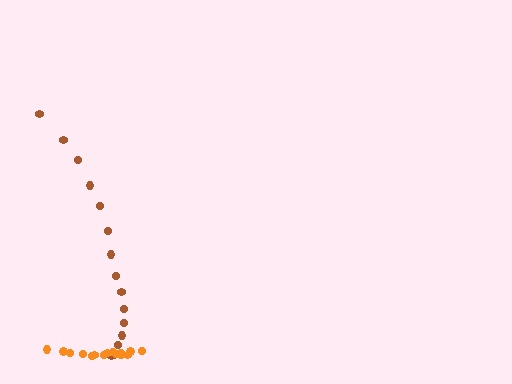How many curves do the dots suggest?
There are 2 distinct paths.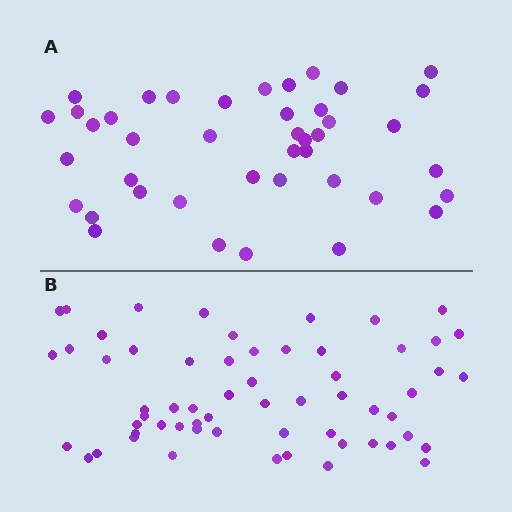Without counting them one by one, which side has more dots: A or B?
Region B (the bottom region) has more dots.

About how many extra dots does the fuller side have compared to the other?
Region B has approximately 20 more dots than region A.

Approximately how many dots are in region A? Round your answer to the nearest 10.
About 40 dots. (The exact count is 42, which rounds to 40.)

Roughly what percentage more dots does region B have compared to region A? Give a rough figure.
About 45% more.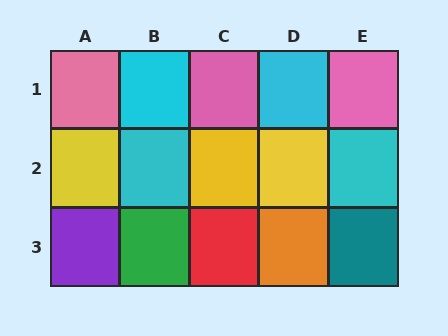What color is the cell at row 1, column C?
Pink.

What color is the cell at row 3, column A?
Purple.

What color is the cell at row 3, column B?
Green.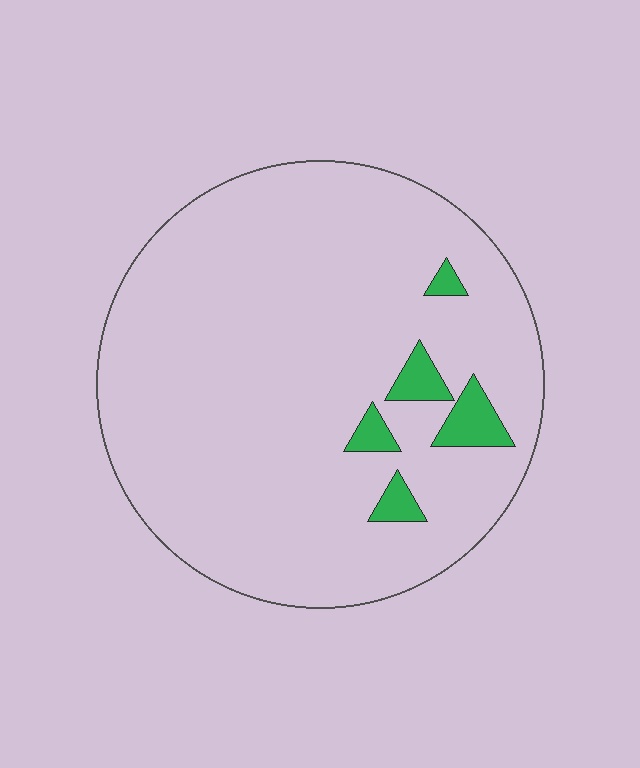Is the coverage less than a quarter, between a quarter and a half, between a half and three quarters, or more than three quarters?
Less than a quarter.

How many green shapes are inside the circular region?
5.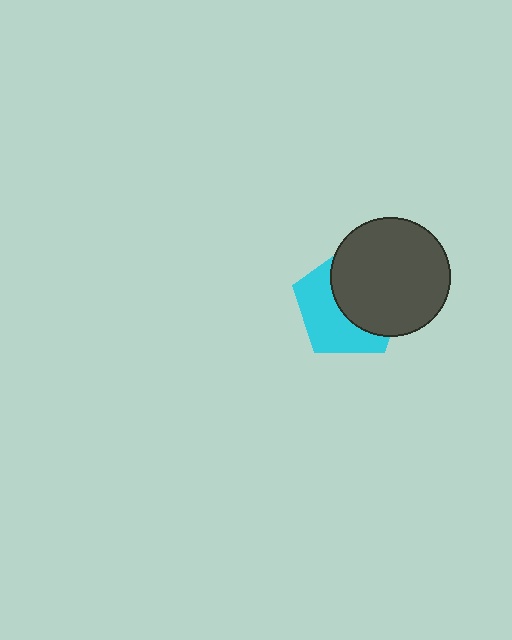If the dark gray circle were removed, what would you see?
You would see the complete cyan pentagon.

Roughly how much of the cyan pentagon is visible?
About half of it is visible (roughly 47%).